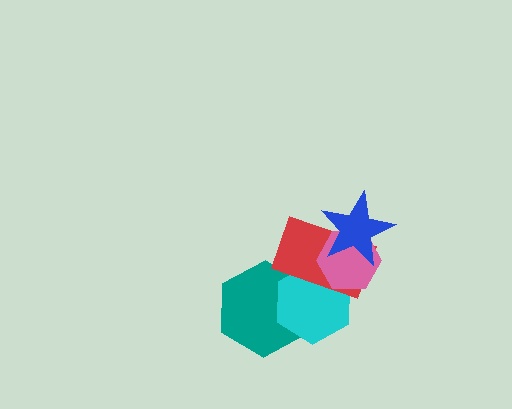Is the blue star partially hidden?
No, no other shape covers it.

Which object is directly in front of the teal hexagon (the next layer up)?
The cyan hexagon is directly in front of the teal hexagon.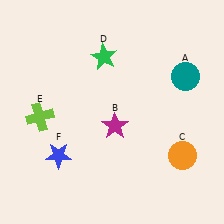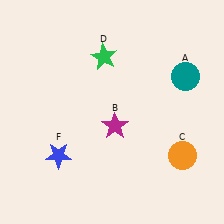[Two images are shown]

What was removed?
The lime cross (E) was removed in Image 2.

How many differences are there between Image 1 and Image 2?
There is 1 difference between the two images.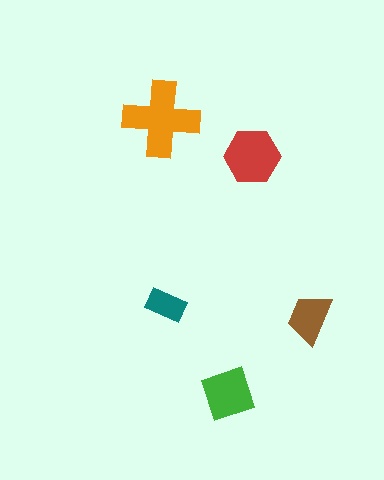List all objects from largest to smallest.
The orange cross, the red hexagon, the green square, the brown trapezoid, the teal rectangle.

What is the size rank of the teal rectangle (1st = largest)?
5th.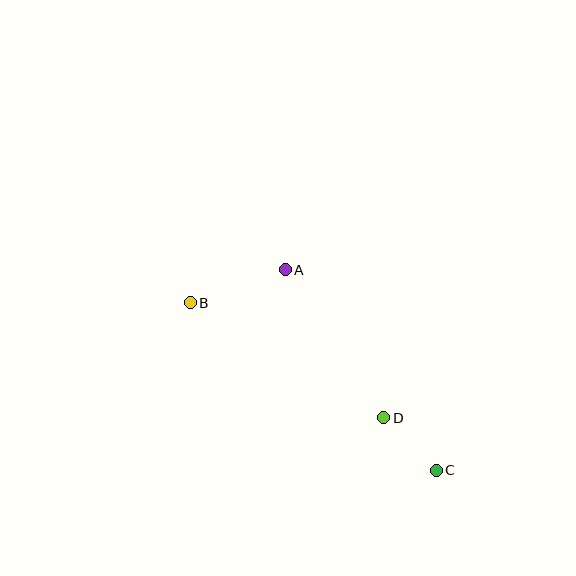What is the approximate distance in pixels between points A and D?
The distance between A and D is approximately 178 pixels.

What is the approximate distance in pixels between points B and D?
The distance between B and D is approximately 225 pixels.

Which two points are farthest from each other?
Points B and C are farthest from each other.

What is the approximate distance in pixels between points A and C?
The distance between A and C is approximately 251 pixels.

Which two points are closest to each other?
Points C and D are closest to each other.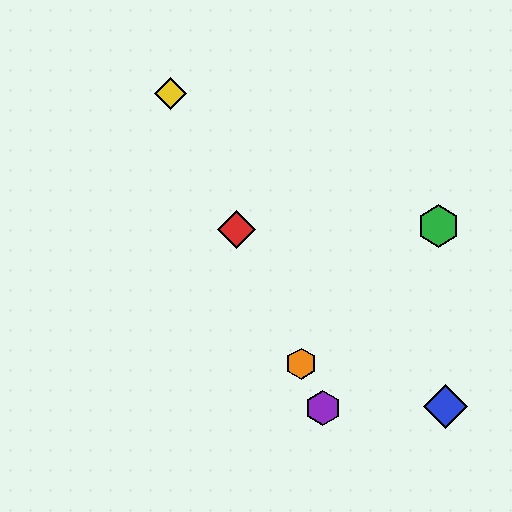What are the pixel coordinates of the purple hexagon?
The purple hexagon is at (323, 408).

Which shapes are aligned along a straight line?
The red diamond, the yellow diamond, the purple hexagon, the orange hexagon are aligned along a straight line.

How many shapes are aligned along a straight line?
4 shapes (the red diamond, the yellow diamond, the purple hexagon, the orange hexagon) are aligned along a straight line.